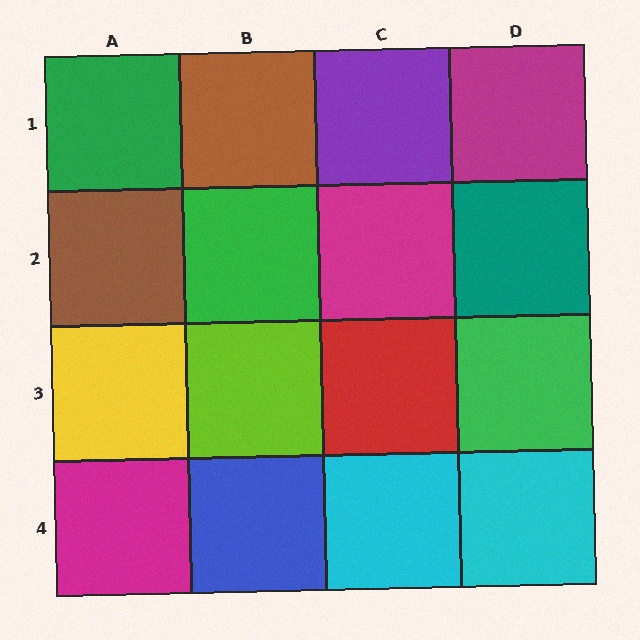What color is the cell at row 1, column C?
Purple.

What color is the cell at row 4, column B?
Blue.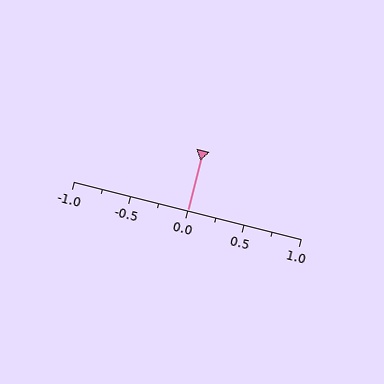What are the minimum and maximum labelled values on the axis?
The axis runs from -1.0 to 1.0.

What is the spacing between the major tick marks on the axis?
The major ticks are spaced 0.5 apart.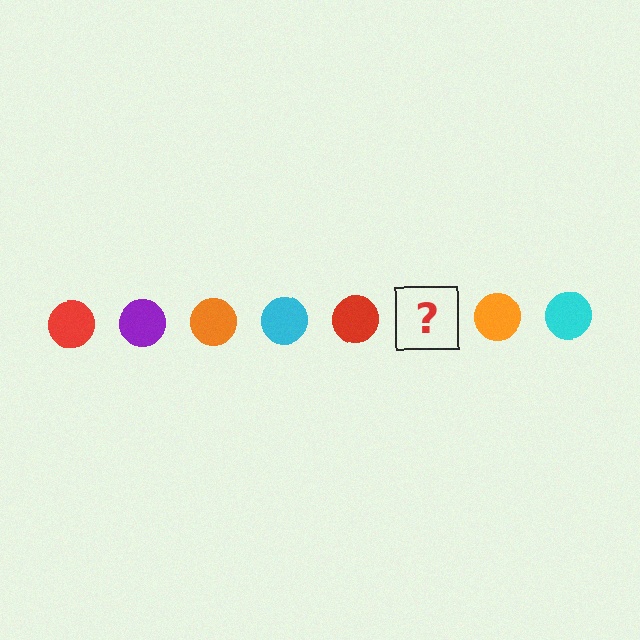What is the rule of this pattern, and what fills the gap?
The rule is that the pattern cycles through red, purple, orange, cyan circles. The gap should be filled with a purple circle.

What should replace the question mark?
The question mark should be replaced with a purple circle.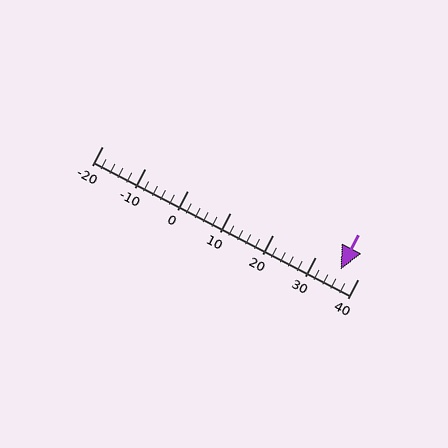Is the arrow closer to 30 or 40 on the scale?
The arrow is closer to 40.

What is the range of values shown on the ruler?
The ruler shows values from -20 to 40.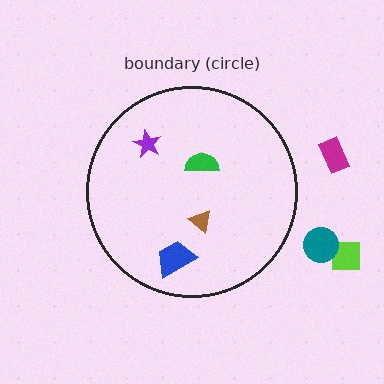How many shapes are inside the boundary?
4 inside, 3 outside.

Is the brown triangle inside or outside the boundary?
Inside.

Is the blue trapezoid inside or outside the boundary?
Inside.